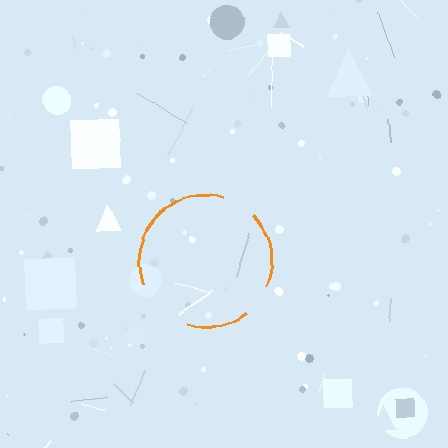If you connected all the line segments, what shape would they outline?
They would outline a circle.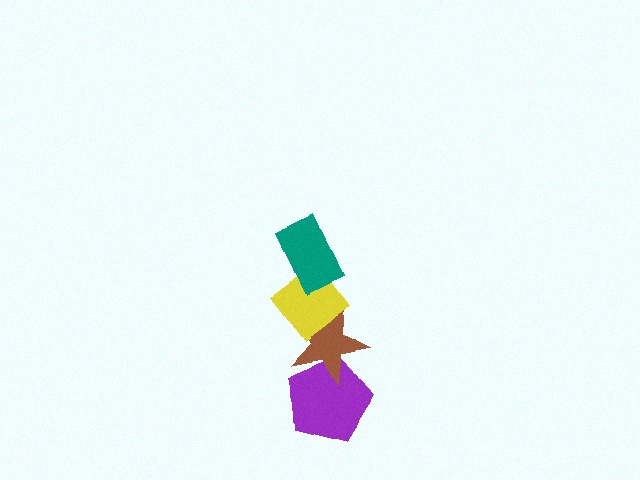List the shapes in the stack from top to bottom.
From top to bottom: the teal rectangle, the yellow diamond, the brown star, the purple pentagon.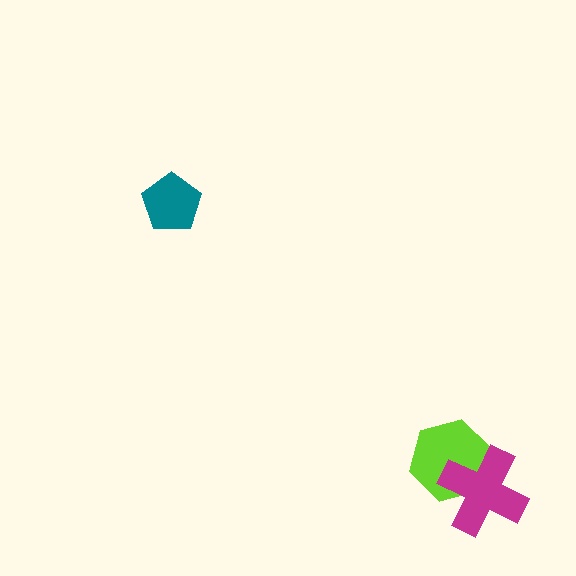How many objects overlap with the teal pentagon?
0 objects overlap with the teal pentagon.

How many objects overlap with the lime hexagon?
1 object overlaps with the lime hexagon.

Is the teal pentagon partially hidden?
No, no other shape covers it.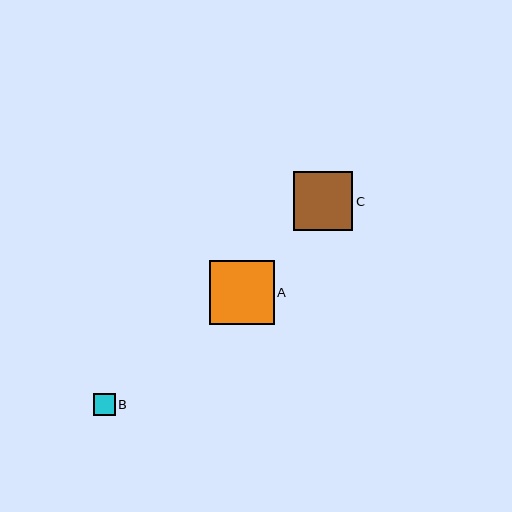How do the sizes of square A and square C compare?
Square A and square C are approximately the same size.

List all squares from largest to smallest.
From largest to smallest: A, C, B.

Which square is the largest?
Square A is the largest with a size of approximately 64 pixels.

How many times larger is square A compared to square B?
Square A is approximately 3.0 times the size of square B.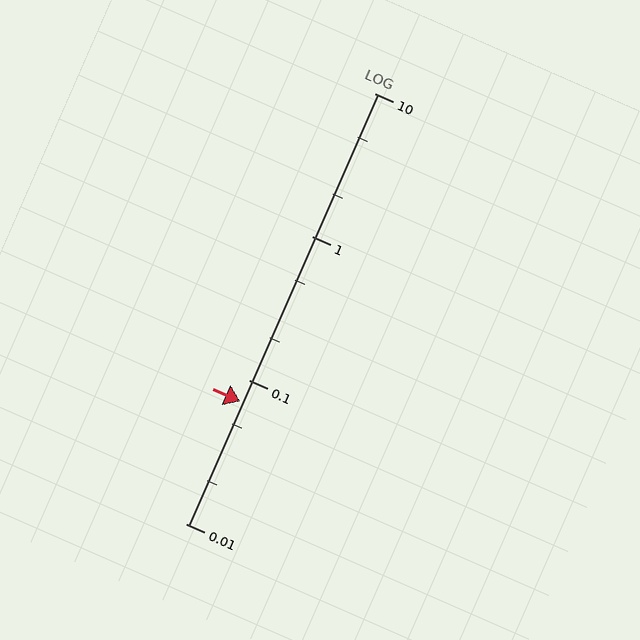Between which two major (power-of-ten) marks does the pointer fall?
The pointer is between 0.01 and 0.1.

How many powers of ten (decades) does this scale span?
The scale spans 3 decades, from 0.01 to 10.